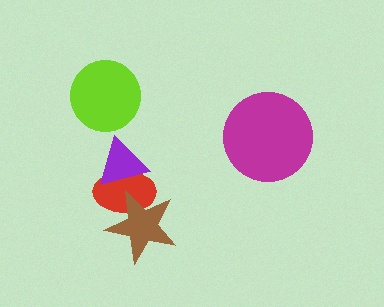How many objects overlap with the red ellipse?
2 objects overlap with the red ellipse.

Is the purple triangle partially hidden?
No, no other shape covers it.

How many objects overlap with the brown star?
1 object overlaps with the brown star.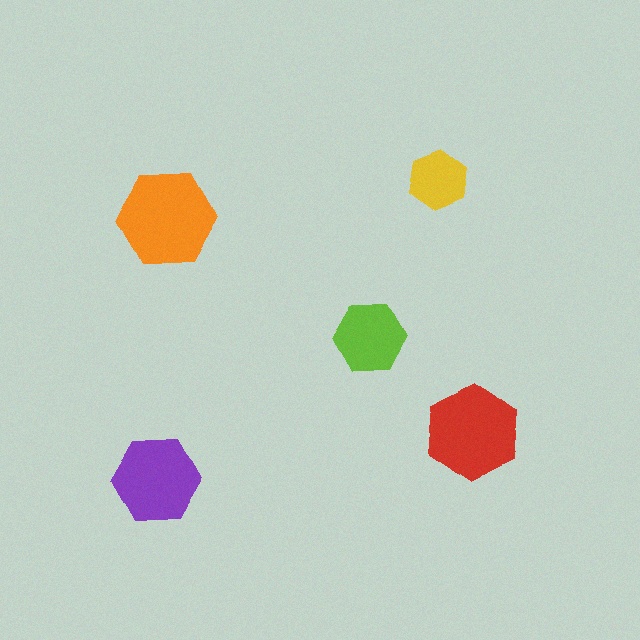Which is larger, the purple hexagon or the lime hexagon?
The purple one.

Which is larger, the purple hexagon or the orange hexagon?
The orange one.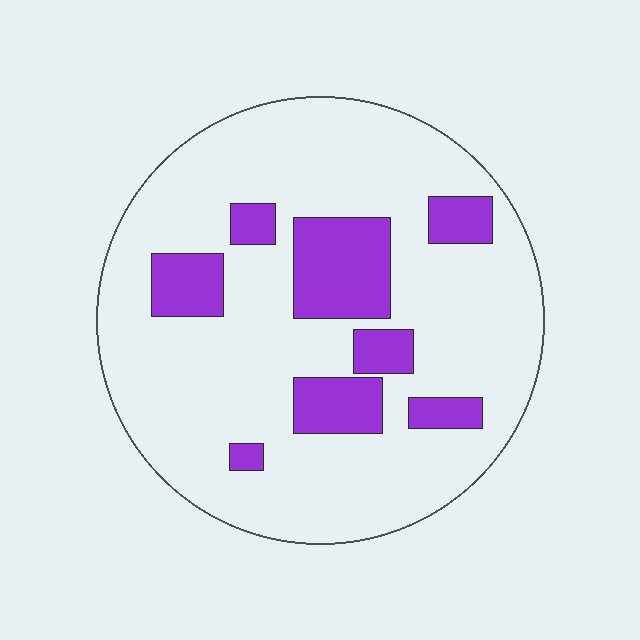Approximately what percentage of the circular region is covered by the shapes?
Approximately 20%.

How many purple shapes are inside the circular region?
8.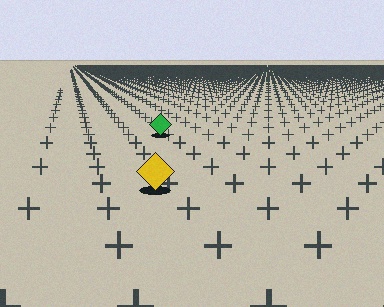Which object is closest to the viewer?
The yellow diamond is closest. The texture marks near it are larger and more spread out.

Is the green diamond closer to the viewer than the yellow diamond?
No. The yellow diamond is closer — you can tell from the texture gradient: the ground texture is coarser near it.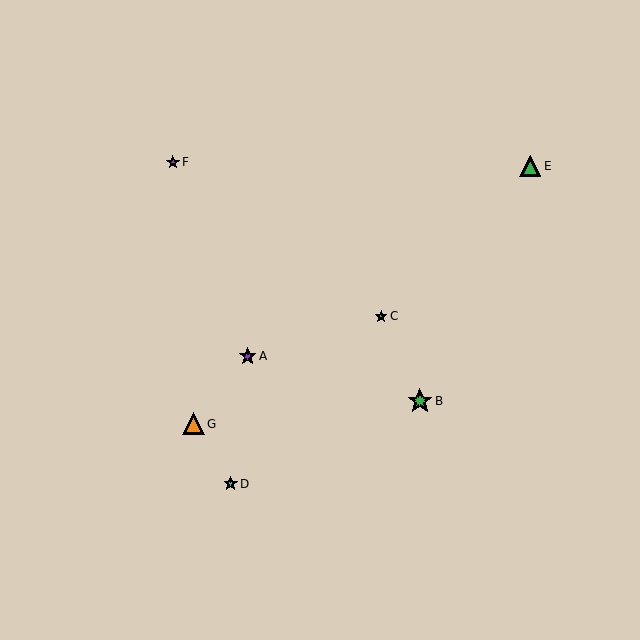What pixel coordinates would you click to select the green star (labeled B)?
Click at (420, 401) to select the green star B.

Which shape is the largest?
The green star (labeled B) is the largest.